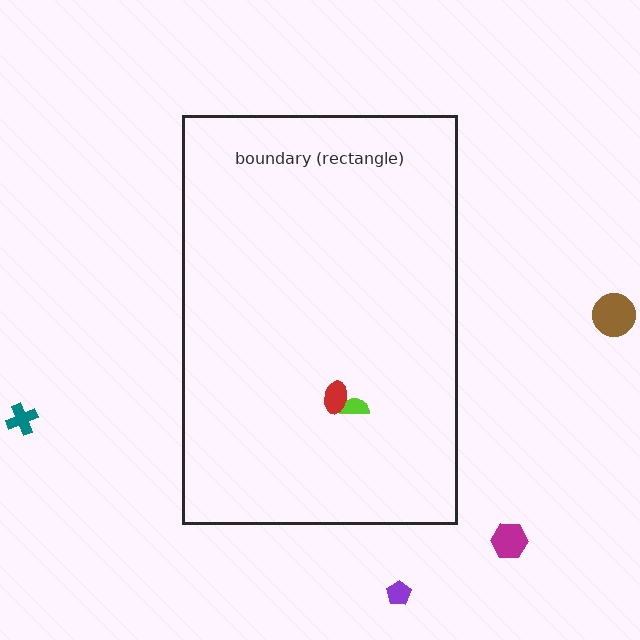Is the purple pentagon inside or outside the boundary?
Outside.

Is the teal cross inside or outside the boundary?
Outside.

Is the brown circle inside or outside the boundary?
Outside.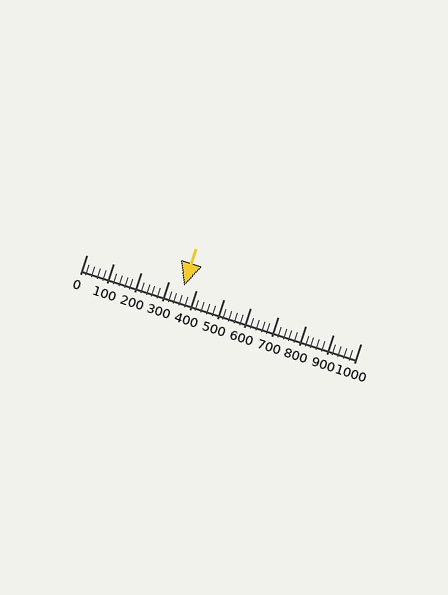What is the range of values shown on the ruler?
The ruler shows values from 0 to 1000.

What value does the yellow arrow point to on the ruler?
The yellow arrow points to approximately 354.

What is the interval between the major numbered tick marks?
The major tick marks are spaced 100 units apart.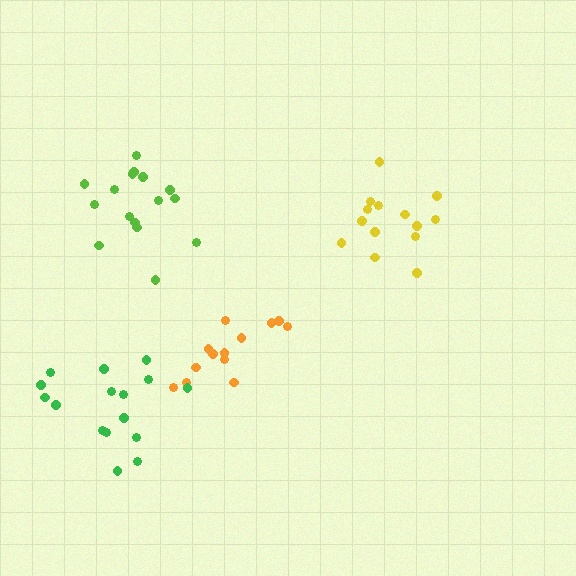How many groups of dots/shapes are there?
There are 4 groups.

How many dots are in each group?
Group 1: 14 dots, Group 2: 16 dots, Group 3: 13 dots, Group 4: 16 dots (59 total).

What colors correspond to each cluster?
The clusters are colored: yellow, lime, orange, green.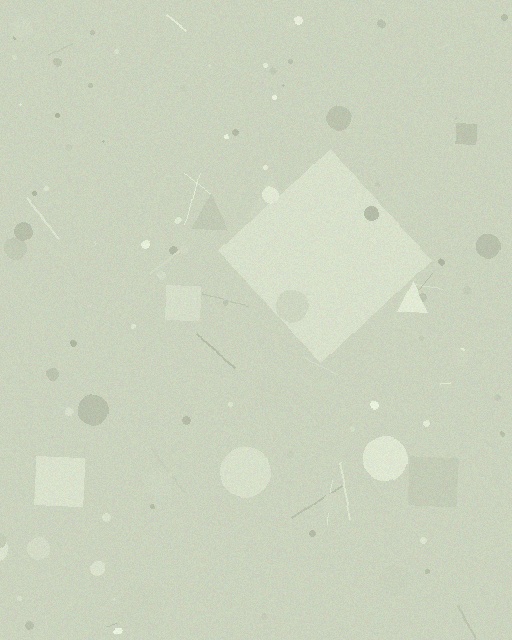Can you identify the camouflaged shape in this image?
The camouflaged shape is a diamond.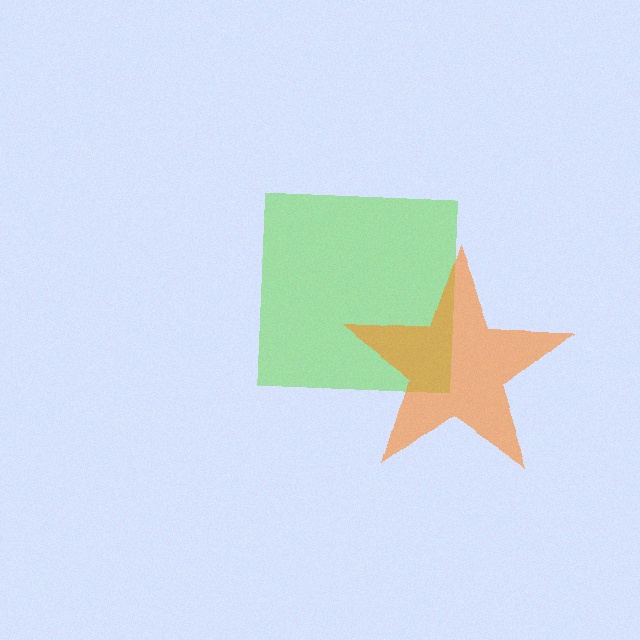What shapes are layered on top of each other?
The layered shapes are: a lime square, an orange star.